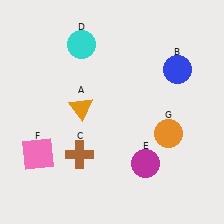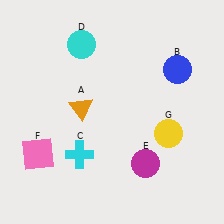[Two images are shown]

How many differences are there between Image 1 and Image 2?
There are 2 differences between the two images.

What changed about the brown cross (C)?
In Image 1, C is brown. In Image 2, it changed to cyan.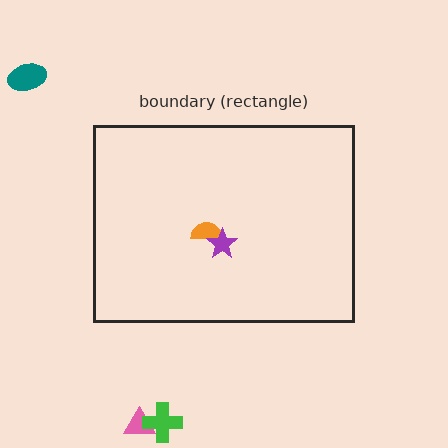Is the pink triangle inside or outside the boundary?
Outside.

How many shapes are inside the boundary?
2 inside, 3 outside.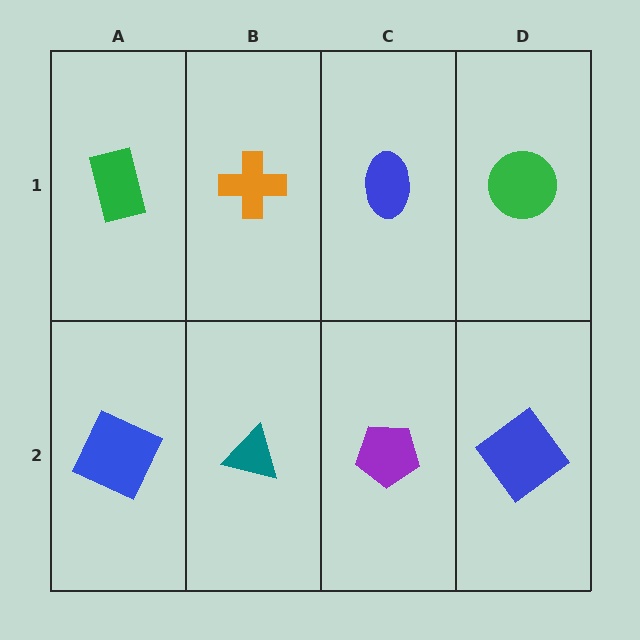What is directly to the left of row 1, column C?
An orange cross.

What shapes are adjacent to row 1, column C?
A purple pentagon (row 2, column C), an orange cross (row 1, column B), a green circle (row 1, column D).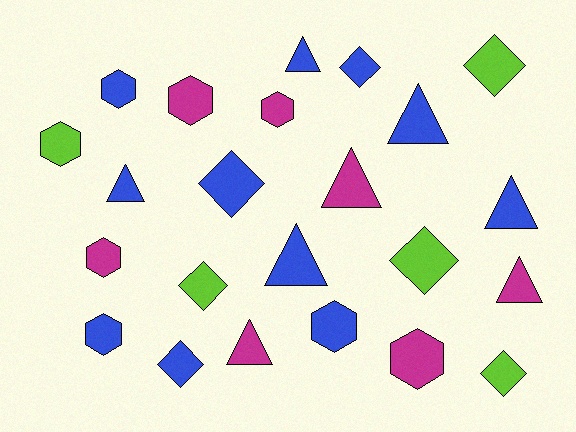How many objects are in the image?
There are 23 objects.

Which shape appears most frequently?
Hexagon, with 8 objects.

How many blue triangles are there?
There are 5 blue triangles.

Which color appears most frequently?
Blue, with 11 objects.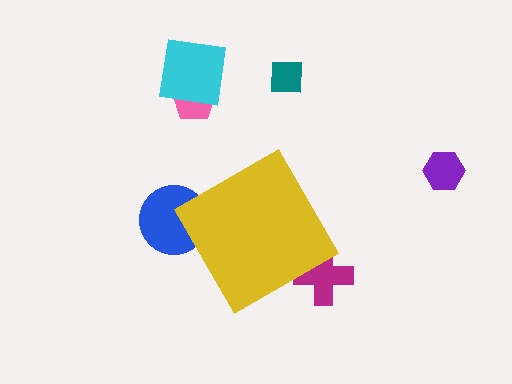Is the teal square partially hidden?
No, the teal square is fully visible.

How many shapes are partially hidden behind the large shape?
2 shapes are partially hidden.